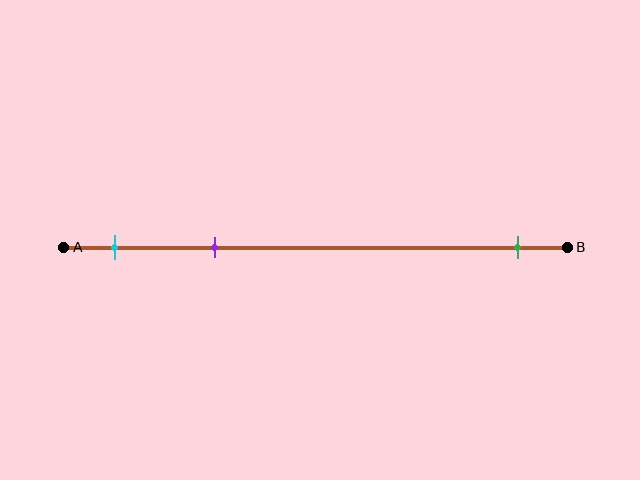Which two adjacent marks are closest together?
The cyan and purple marks are the closest adjacent pair.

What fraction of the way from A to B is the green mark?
The green mark is approximately 90% (0.9) of the way from A to B.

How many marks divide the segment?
There are 3 marks dividing the segment.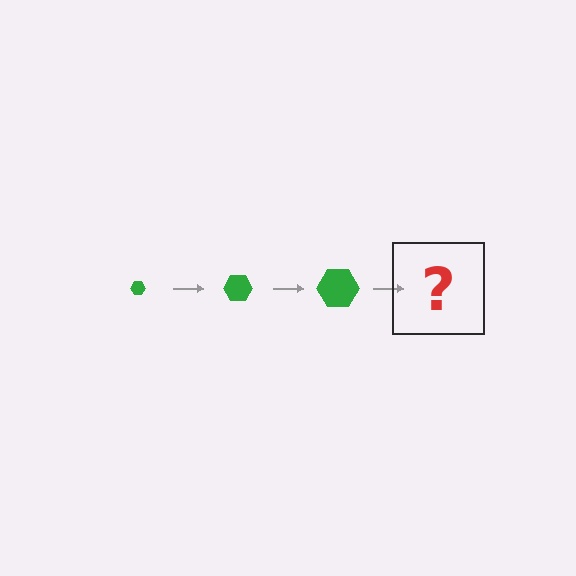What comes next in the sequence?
The next element should be a green hexagon, larger than the previous one.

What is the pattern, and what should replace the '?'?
The pattern is that the hexagon gets progressively larger each step. The '?' should be a green hexagon, larger than the previous one.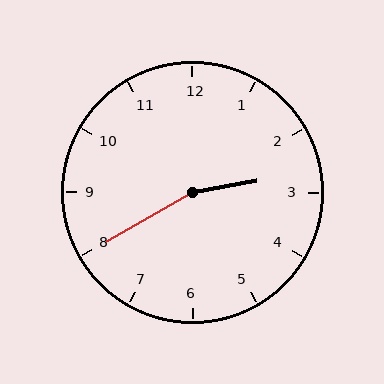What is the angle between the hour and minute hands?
Approximately 160 degrees.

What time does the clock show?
2:40.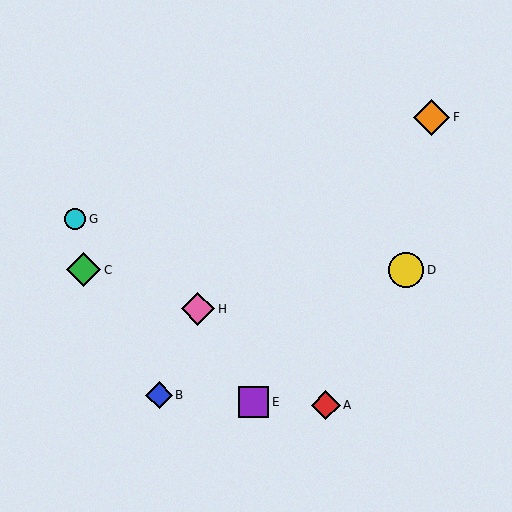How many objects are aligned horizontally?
2 objects (C, D) are aligned horizontally.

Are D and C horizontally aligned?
Yes, both are at y≈270.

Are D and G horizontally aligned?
No, D is at y≈270 and G is at y≈219.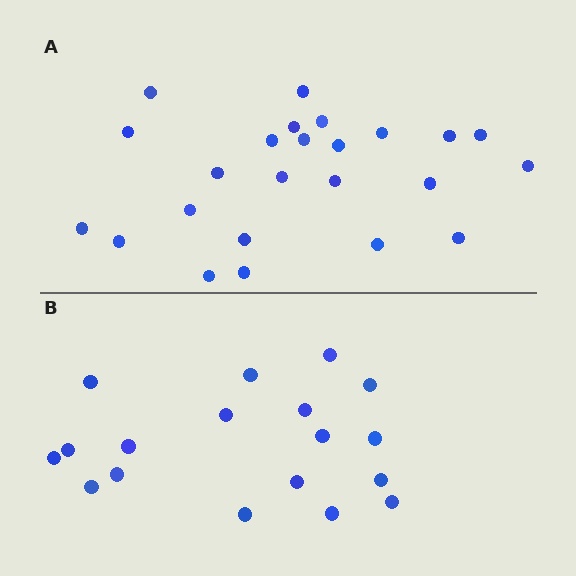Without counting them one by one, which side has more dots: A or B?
Region A (the top region) has more dots.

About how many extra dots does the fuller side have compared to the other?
Region A has about 6 more dots than region B.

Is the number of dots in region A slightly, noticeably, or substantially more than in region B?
Region A has noticeably more, but not dramatically so. The ratio is roughly 1.3 to 1.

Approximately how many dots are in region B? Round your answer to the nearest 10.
About 20 dots. (The exact count is 18, which rounds to 20.)